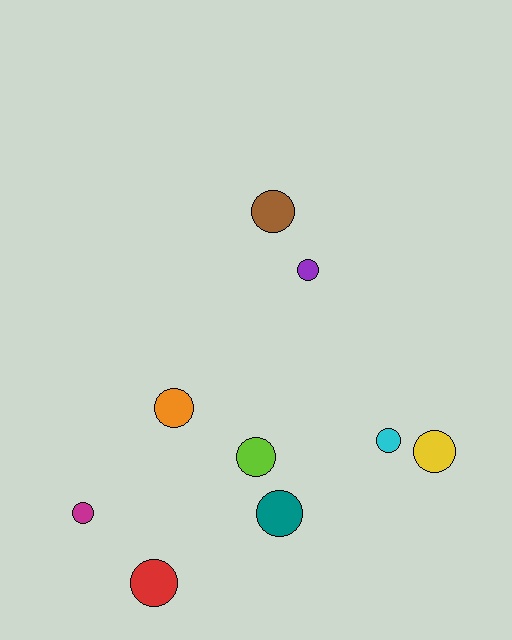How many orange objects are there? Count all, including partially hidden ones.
There is 1 orange object.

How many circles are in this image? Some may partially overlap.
There are 9 circles.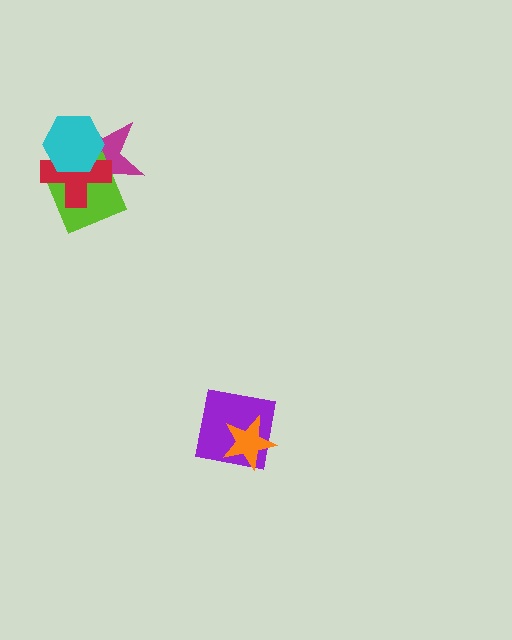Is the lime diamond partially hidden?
Yes, it is partially covered by another shape.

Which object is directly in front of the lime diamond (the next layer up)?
The red cross is directly in front of the lime diamond.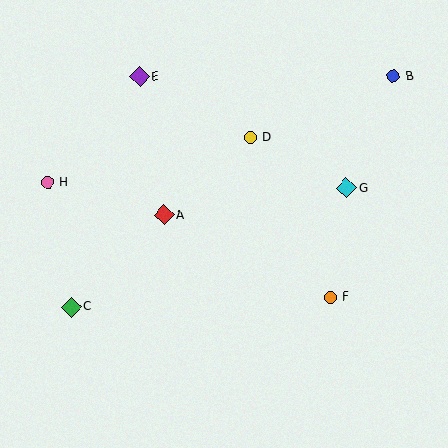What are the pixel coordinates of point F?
Point F is at (330, 297).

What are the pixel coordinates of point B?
Point B is at (393, 76).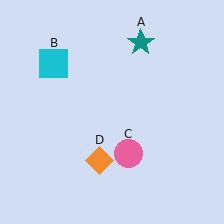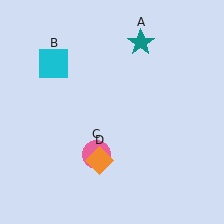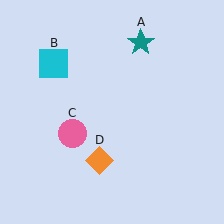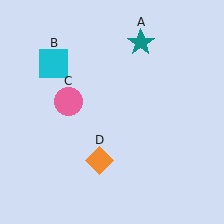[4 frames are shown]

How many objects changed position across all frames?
1 object changed position: pink circle (object C).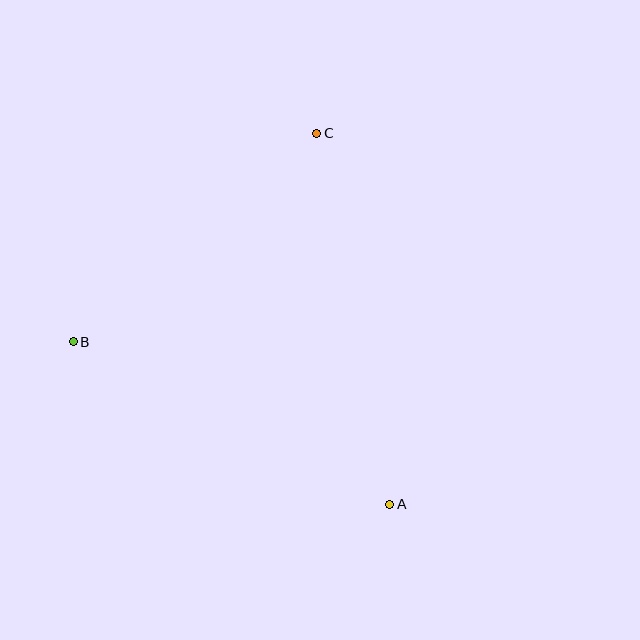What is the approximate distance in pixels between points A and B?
The distance between A and B is approximately 356 pixels.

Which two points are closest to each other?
Points B and C are closest to each other.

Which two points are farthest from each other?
Points A and C are farthest from each other.